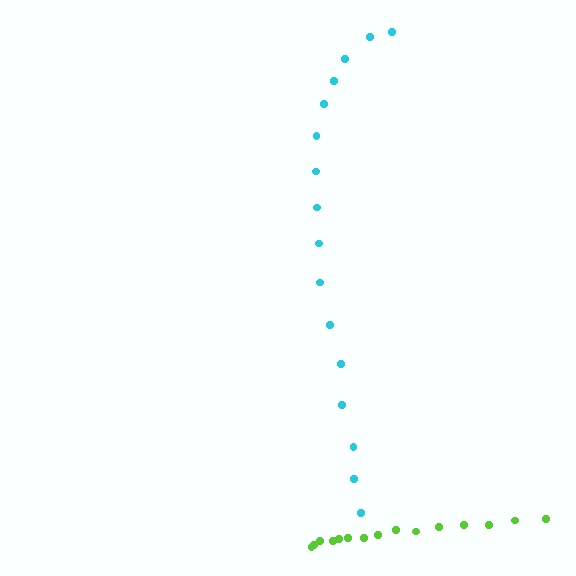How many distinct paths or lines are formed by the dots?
There are 2 distinct paths.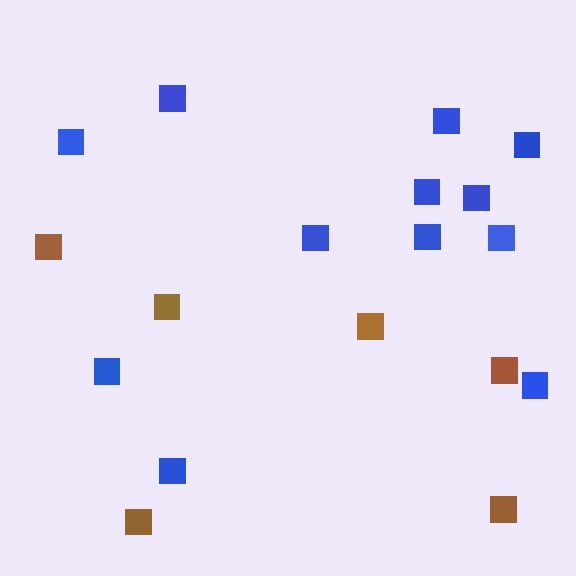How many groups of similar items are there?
There are 2 groups: one group of brown squares (6) and one group of blue squares (12).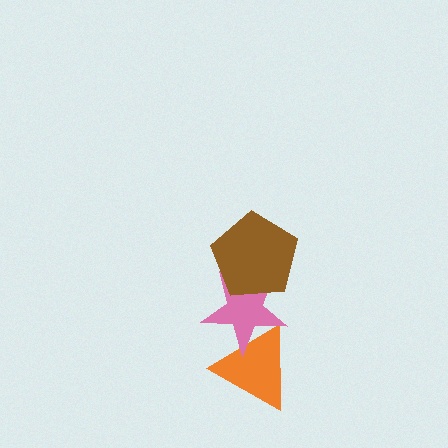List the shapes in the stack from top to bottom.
From top to bottom: the brown pentagon, the pink star, the orange triangle.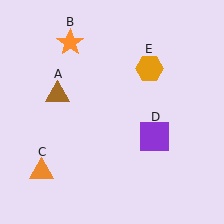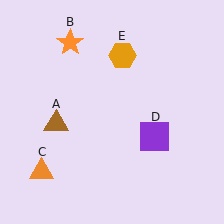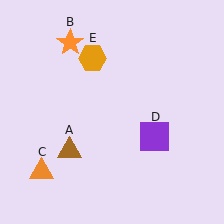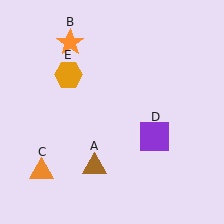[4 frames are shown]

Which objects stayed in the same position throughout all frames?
Orange star (object B) and orange triangle (object C) and purple square (object D) remained stationary.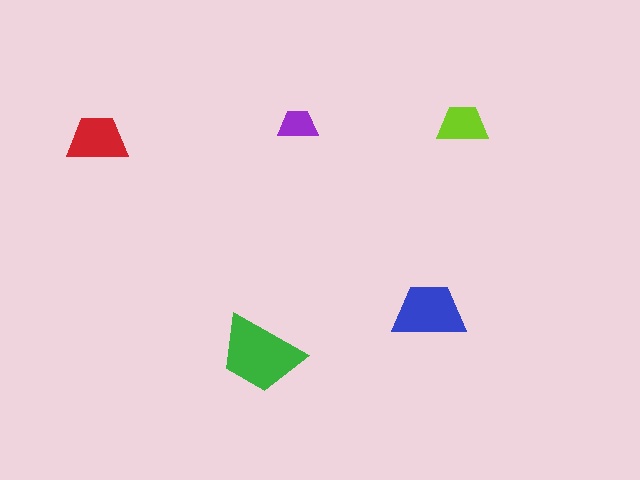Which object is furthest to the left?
The red trapezoid is leftmost.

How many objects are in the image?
There are 5 objects in the image.